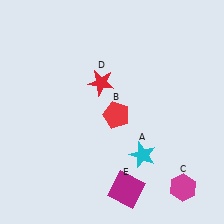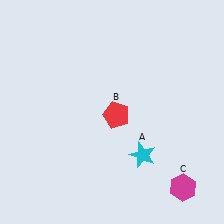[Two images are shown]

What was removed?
The red star (D), the magenta square (E) were removed in Image 2.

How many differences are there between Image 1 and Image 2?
There are 2 differences between the two images.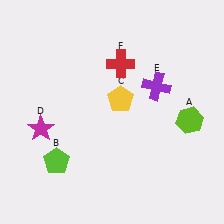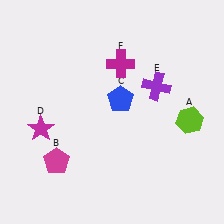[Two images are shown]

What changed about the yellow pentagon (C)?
In Image 1, C is yellow. In Image 2, it changed to blue.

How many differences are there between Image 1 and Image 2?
There are 3 differences between the two images.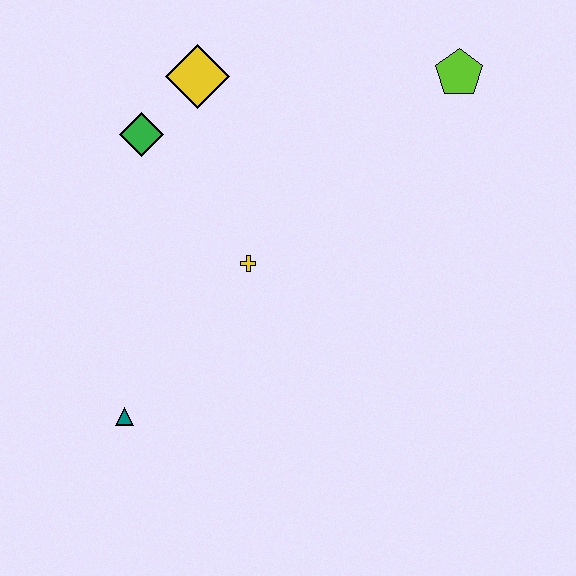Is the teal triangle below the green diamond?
Yes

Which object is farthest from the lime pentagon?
The teal triangle is farthest from the lime pentagon.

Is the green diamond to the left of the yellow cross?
Yes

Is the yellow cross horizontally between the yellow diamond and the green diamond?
No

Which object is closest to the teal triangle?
The yellow cross is closest to the teal triangle.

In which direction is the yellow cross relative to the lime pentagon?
The yellow cross is to the left of the lime pentagon.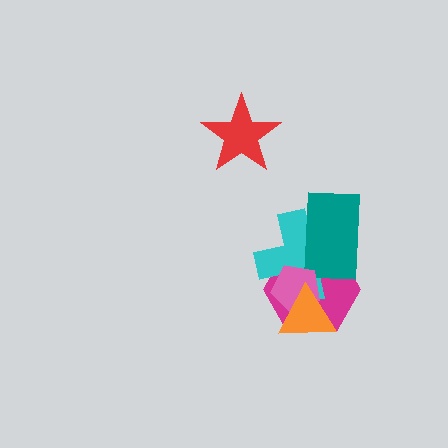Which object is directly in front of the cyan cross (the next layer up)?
The teal rectangle is directly in front of the cyan cross.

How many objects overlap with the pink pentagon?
3 objects overlap with the pink pentagon.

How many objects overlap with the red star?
0 objects overlap with the red star.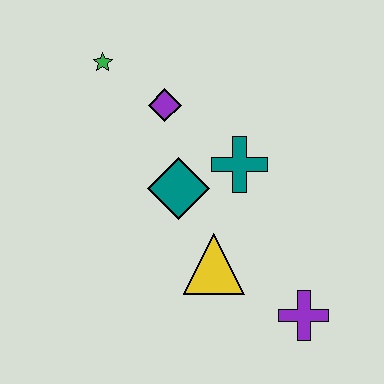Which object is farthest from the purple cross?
The green star is farthest from the purple cross.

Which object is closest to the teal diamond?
The teal cross is closest to the teal diamond.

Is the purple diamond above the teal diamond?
Yes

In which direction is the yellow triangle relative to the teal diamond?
The yellow triangle is below the teal diamond.